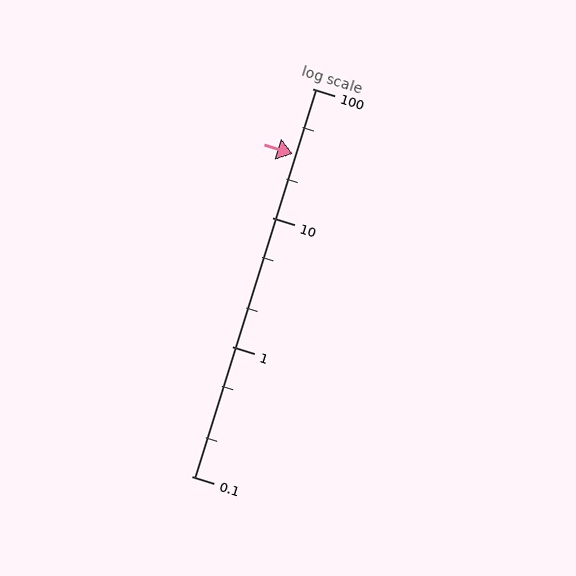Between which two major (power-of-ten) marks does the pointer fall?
The pointer is between 10 and 100.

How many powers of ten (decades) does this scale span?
The scale spans 3 decades, from 0.1 to 100.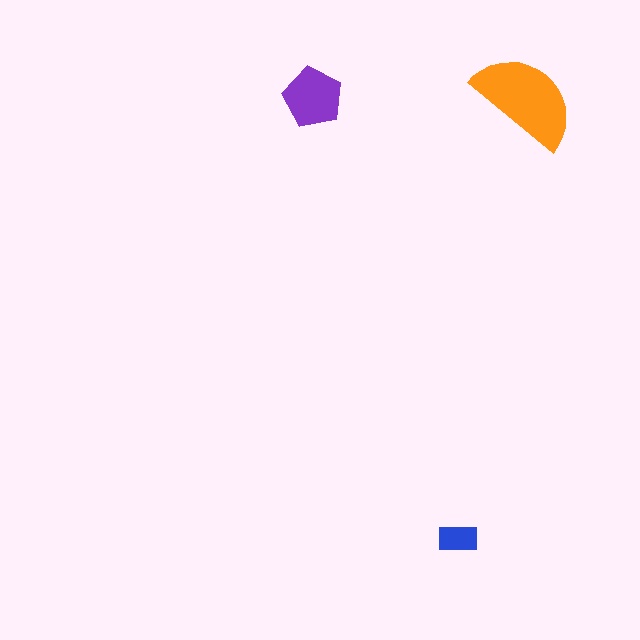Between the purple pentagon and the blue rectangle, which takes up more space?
The purple pentagon.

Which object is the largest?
The orange semicircle.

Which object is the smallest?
The blue rectangle.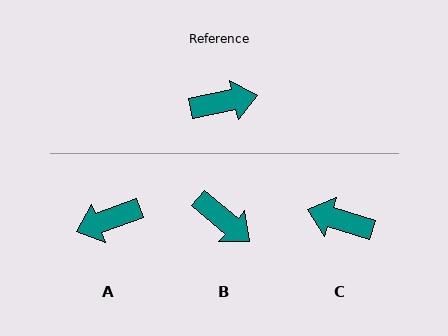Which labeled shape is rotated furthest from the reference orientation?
A, about 172 degrees away.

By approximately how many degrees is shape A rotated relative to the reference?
Approximately 172 degrees clockwise.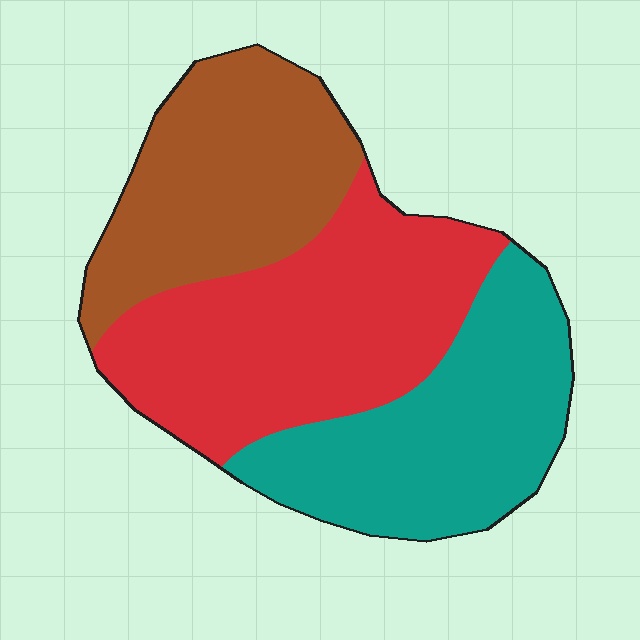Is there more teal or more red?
Red.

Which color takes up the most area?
Red, at roughly 40%.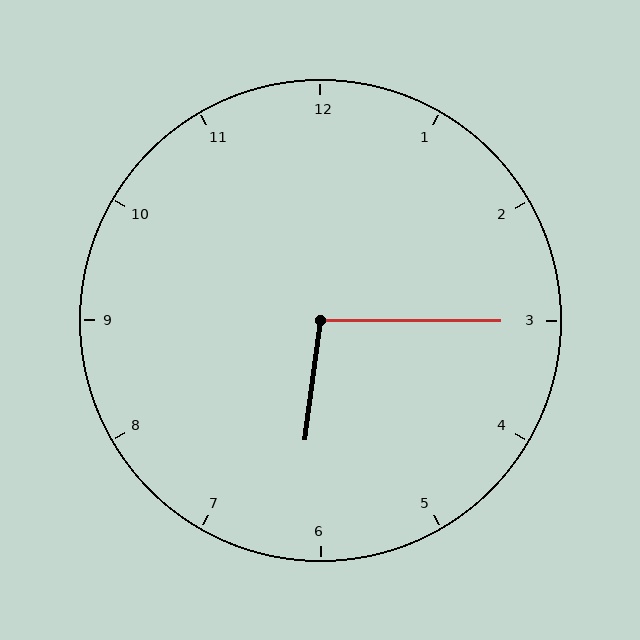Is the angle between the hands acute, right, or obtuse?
It is obtuse.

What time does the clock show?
6:15.